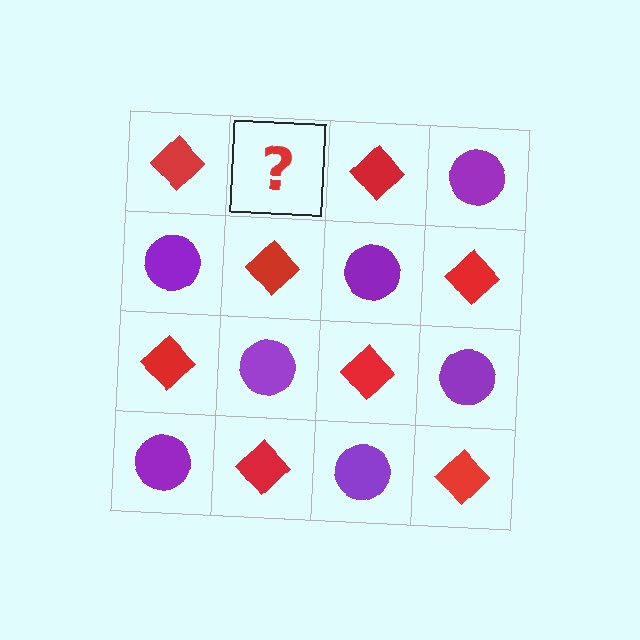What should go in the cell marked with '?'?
The missing cell should contain a purple circle.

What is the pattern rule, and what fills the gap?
The rule is that it alternates red diamond and purple circle in a checkerboard pattern. The gap should be filled with a purple circle.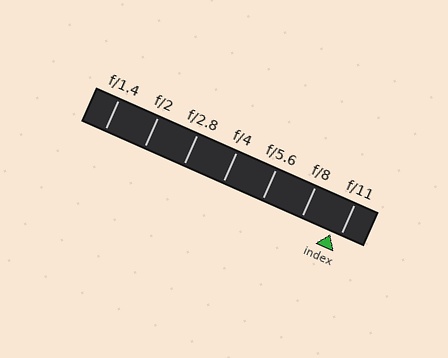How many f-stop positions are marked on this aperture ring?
There are 7 f-stop positions marked.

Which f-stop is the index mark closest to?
The index mark is closest to f/11.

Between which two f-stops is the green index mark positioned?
The index mark is between f/8 and f/11.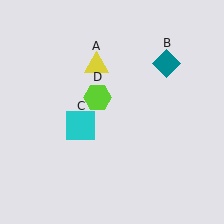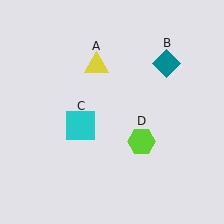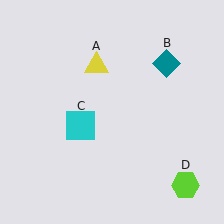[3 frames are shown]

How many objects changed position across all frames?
1 object changed position: lime hexagon (object D).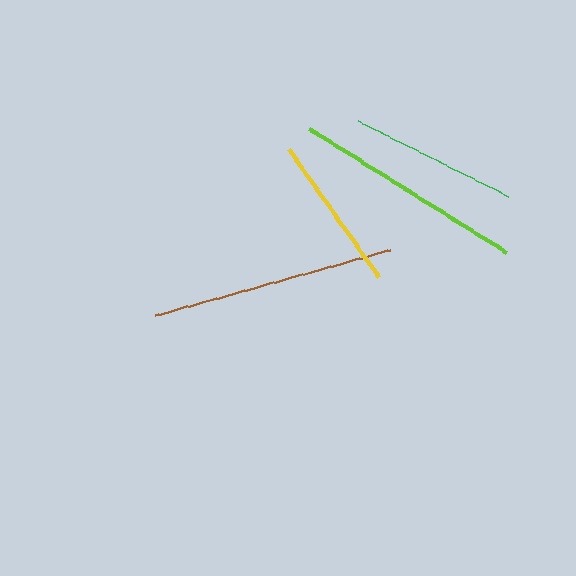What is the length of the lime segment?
The lime segment is approximately 234 pixels long.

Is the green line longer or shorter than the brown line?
The brown line is longer than the green line.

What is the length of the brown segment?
The brown segment is approximately 245 pixels long.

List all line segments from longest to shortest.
From longest to shortest: brown, lime, green, yellow.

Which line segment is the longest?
The brown line is the longest at approximately 245 pixels.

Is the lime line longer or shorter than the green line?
The lime line is longer than the green line.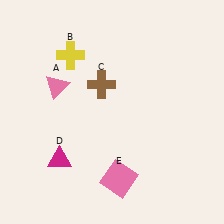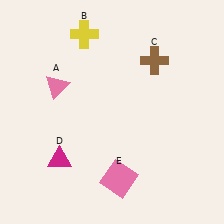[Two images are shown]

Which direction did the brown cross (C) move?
The brown cross (C) moved right.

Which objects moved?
The objects that moved are: the yellow cross (B), the brown cross (C).